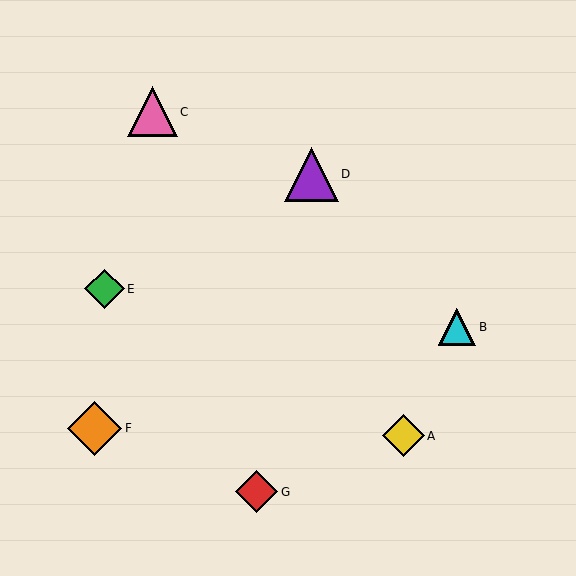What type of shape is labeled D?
Shape D is a purple triangle.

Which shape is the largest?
The orange diamond (labeled F) is the largest.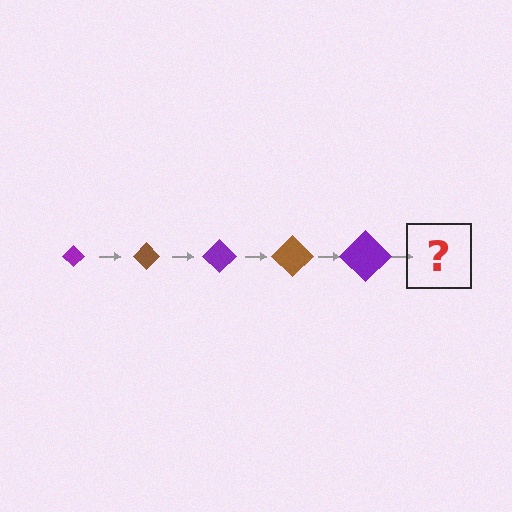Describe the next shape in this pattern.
It should be a brown diamond, larger than the previous one.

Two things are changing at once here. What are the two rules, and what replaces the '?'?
The two rules are that the diamond grows larger each step and the color cycles through purple and brown. The '?' should be a brown diamond, larger than the previous one.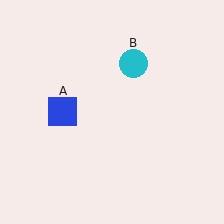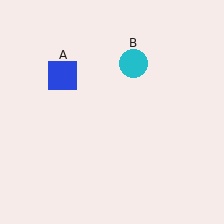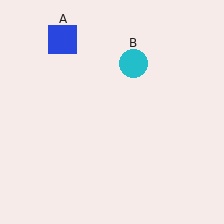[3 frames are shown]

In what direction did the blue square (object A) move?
The blue square (object A) moved up.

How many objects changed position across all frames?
1 object changed position: blue square (object A).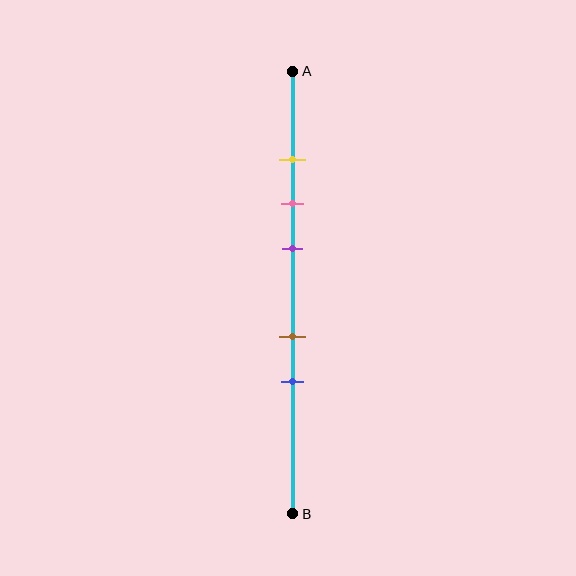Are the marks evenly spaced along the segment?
No, the marks are not evenly spaced.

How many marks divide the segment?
There are 5 marks dividing the segment.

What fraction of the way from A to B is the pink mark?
The pink mark is approximately 30% (0.3) of the way from A to B.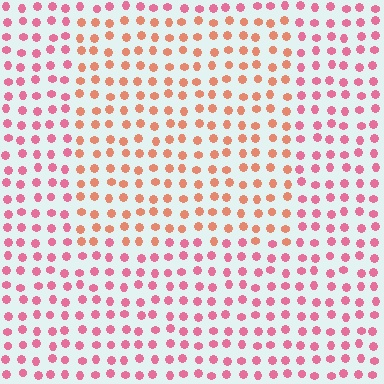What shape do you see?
I see a rectangle.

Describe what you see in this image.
The image is filled with small pink elements in a uniform arrangement. A rectangle-shaped region is visible where the elements are tinted to a slightly different hue, forming a subtle color boundary.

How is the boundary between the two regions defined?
The boundary is defined purely by a slight shift in hue (about 35 degrees). Spacing, size, and orientation are identical on both sides.